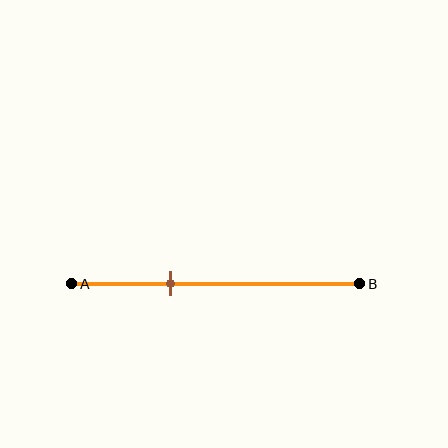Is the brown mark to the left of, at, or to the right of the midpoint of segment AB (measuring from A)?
The brown mark is to the left of the midpoint of segment AB.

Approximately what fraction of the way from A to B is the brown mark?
The brown mark is approximately 35% of the way from A to B.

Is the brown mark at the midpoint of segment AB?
No, the mark is at about 35% from A, not at the 50% midpoint.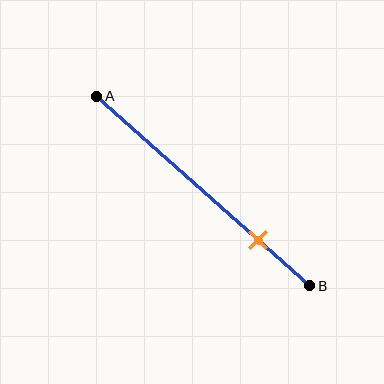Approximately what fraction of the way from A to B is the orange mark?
The orange mark is approximately 75% of the way from A to B.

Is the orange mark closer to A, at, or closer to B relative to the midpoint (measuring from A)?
The orange mark is closer to point B than the midpoint of segment AB.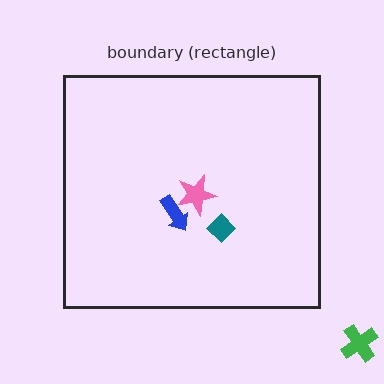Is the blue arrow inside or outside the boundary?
Inside.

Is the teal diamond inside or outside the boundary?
Inside.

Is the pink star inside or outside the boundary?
Inside.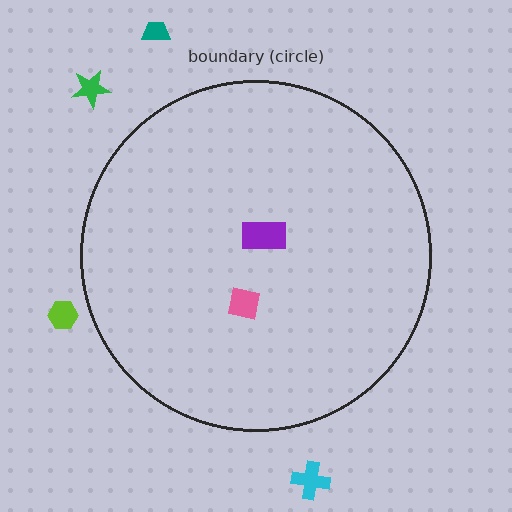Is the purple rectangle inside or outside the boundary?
Inside.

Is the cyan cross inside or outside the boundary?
Outside.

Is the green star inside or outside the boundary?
Outside.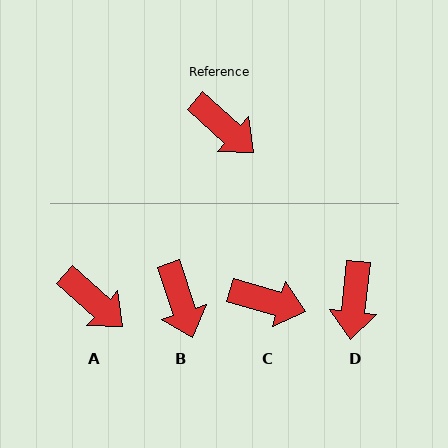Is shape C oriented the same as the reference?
No, it is off by about 26 degrees.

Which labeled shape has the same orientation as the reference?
A.